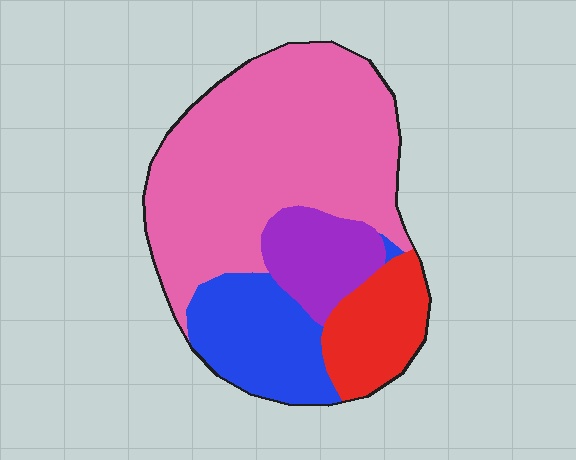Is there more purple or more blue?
Blue.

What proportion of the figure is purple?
Purple covers 12% of the figure.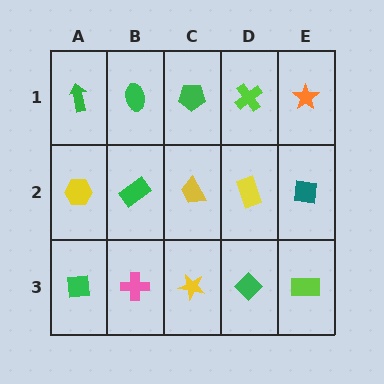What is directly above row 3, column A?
A yellow hexagon.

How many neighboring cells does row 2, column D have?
4.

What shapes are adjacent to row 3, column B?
A green rectangle (row 2, column B), a green square (row 3, column A), a yellow star (row 3, column C).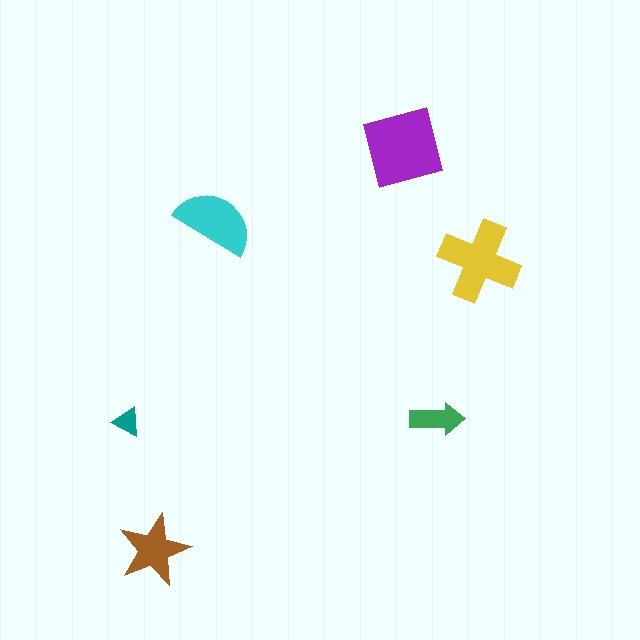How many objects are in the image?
There are 6 objects in the image.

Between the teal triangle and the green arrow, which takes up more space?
The green arrow.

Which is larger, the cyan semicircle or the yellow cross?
The yellow cross.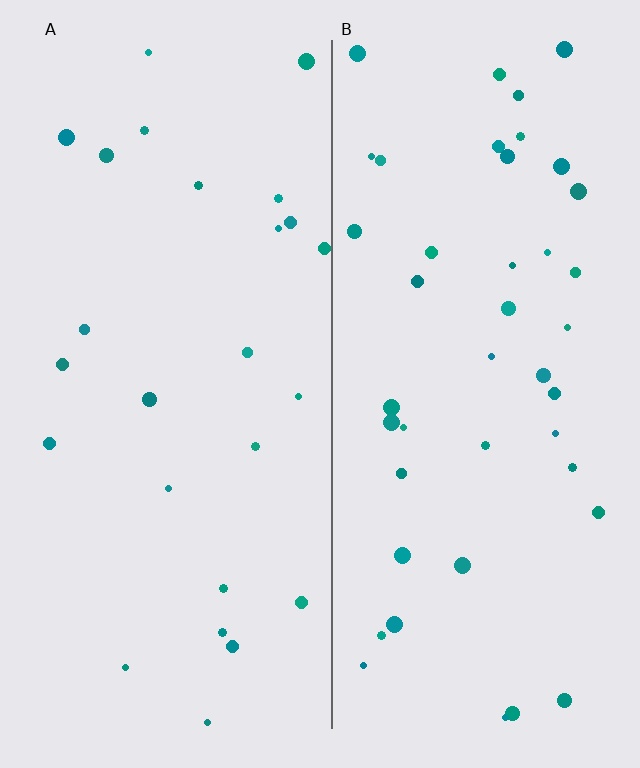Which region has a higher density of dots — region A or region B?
B (the right).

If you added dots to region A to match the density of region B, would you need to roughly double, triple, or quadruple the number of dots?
Approximately double.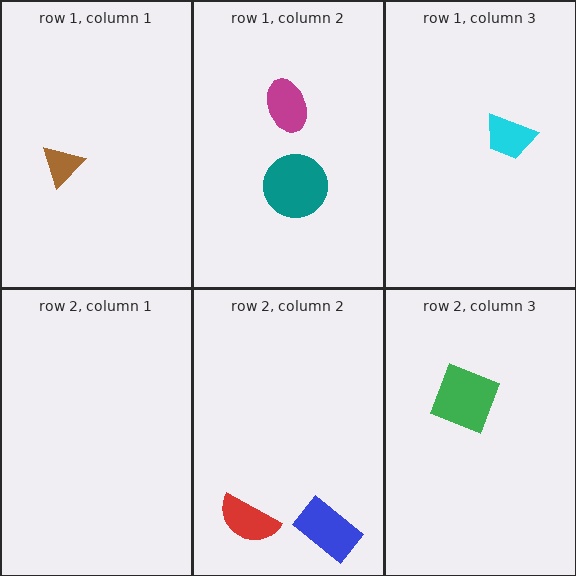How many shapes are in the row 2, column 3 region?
1.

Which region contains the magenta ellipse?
The row 1, column 2 region.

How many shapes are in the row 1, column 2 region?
2.